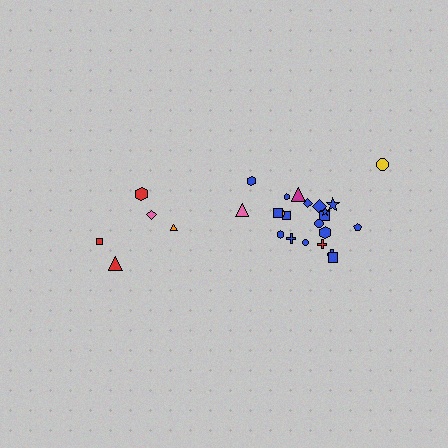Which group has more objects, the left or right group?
The right group.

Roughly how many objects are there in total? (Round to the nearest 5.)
Roughly 25 objects in total.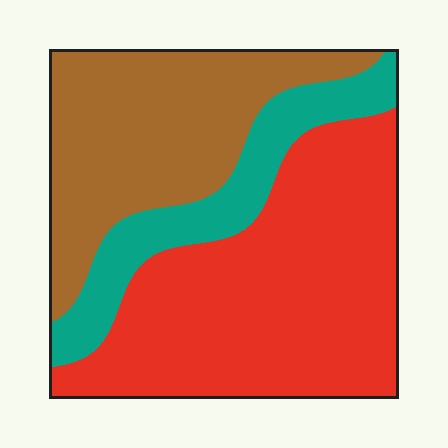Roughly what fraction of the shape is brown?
Brown covers about 35% of the shape.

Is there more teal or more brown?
Brown.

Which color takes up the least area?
Teal, at roughly 15%.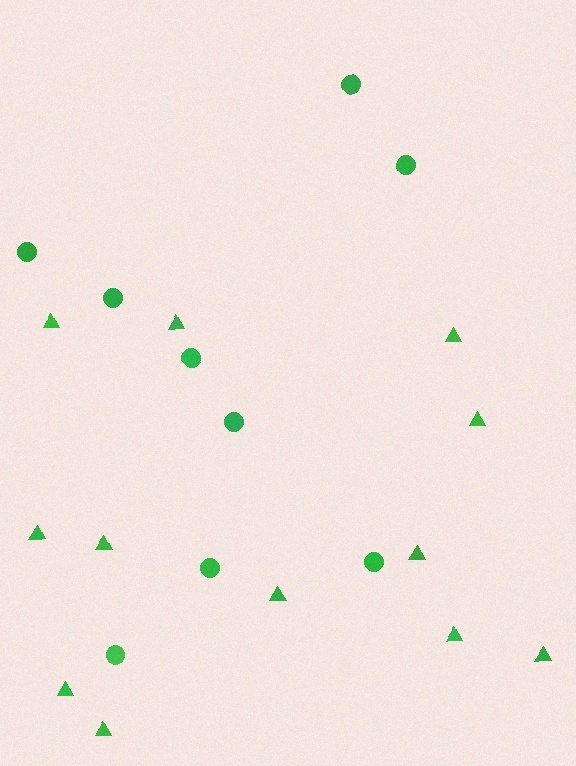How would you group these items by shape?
There are 2 groups: one group of triangles (12) and one group of circles (9).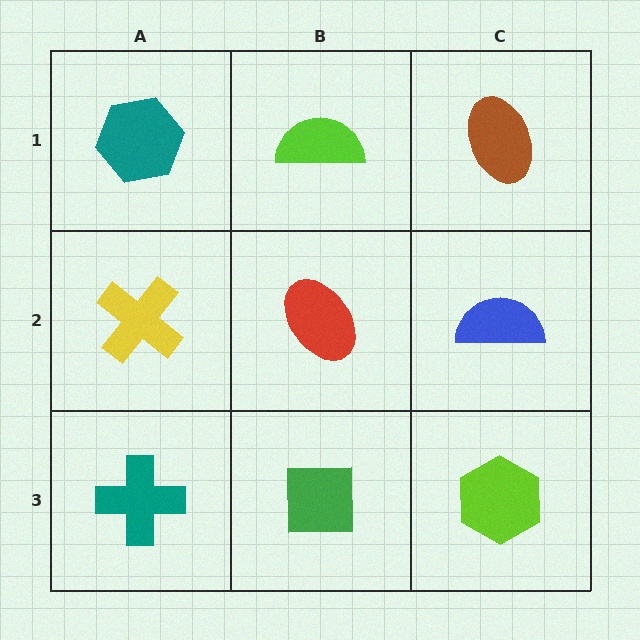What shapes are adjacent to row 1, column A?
A yellow cross (row 2, column A), a lime semicircle (row 1, column B).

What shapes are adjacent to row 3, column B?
A red ellipse (row 2, column B), a teal cross (row 3, column A), a lime hexagon (row 3, column C).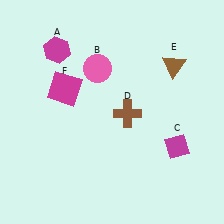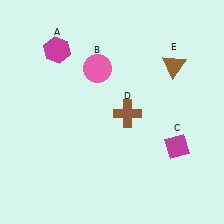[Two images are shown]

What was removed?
The magenta square (F) was removed in Image 2.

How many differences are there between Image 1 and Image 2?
There is 1 difference between the two images.